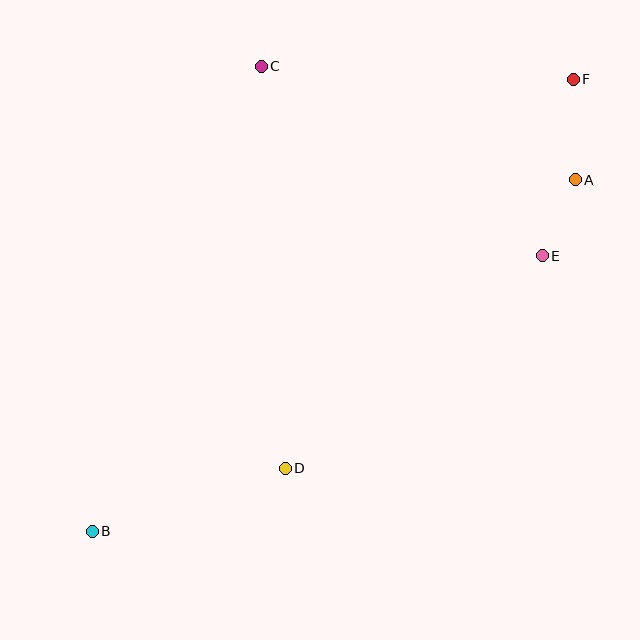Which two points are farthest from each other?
Points B and F are farthest from each other.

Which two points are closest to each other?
Points A and E are closest to each other.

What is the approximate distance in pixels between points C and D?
The distance between C and D is approximately 403 pixels.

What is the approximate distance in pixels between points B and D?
The distance between B and D is approximately 203 pixels.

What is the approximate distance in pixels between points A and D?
The distance between A and D is approximately 409 pixels.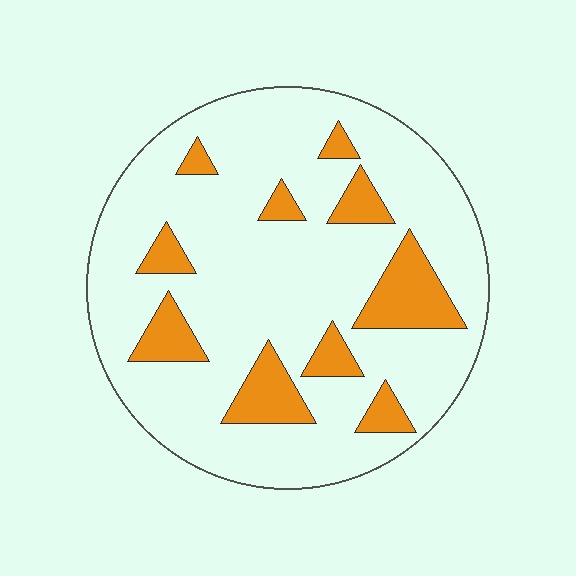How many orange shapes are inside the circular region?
10.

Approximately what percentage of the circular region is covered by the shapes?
Approximately 20%.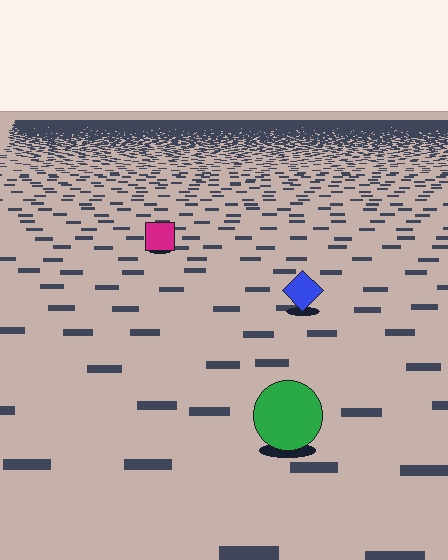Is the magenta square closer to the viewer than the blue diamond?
No. The blue diamond is closer — you can tell from the texture gradient: the ground texture is coarser near it.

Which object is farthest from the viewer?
The magenta square is farthest from the viewer. It appears smaller and the ground texture around it is denser.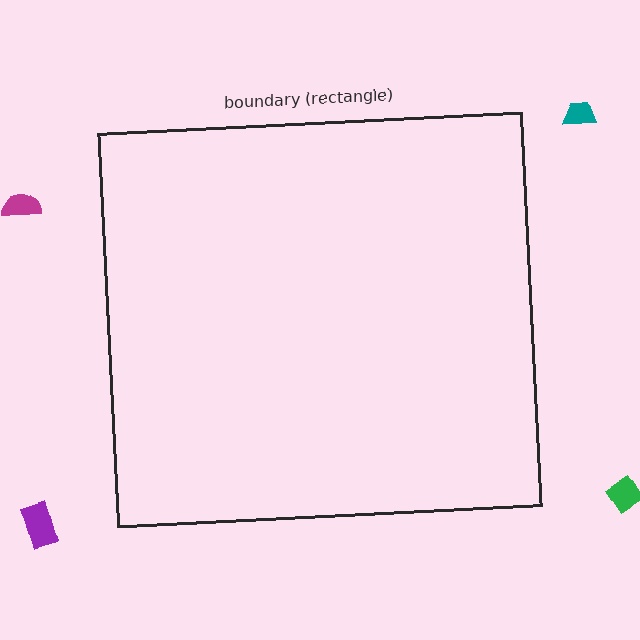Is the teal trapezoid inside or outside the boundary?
Outside.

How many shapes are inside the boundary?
0 inside, 4 outside.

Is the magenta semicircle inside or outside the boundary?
Outside.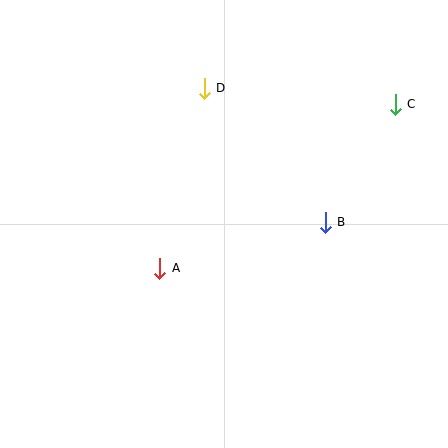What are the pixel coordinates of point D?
Point D is at (204, 88).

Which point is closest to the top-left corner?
Point D is closest to the top-left corner.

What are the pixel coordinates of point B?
Point B is at (325, 222).